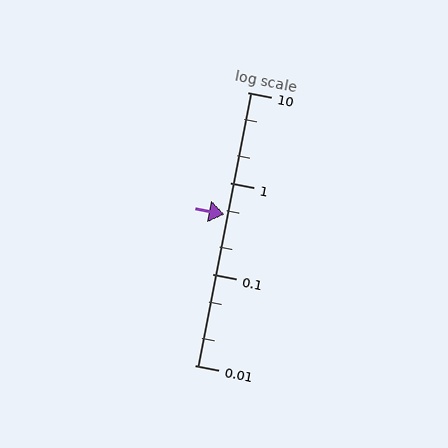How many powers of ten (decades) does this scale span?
The scale spans 3 decades, from 0.01 to 10.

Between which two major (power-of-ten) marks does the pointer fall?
The pointer is between 0.1 and 1.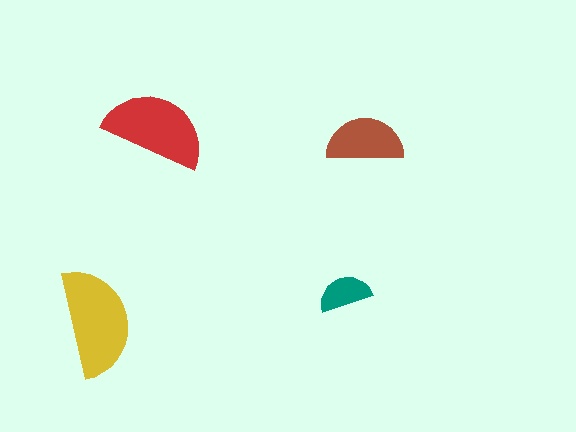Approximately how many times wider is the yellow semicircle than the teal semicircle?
About 2 times wider.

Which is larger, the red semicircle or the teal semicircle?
The red one.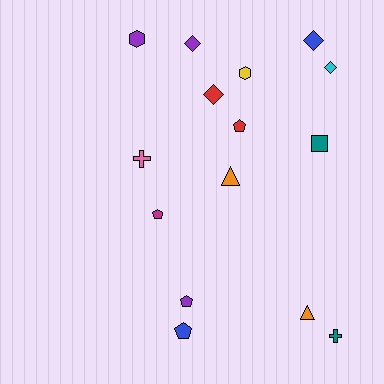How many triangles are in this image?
There are 2 triangles.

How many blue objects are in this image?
There are 2 blue objects.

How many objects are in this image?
There are 15 objects.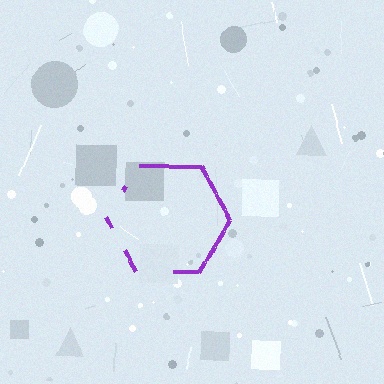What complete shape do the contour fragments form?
The contour fragments form a hexagon.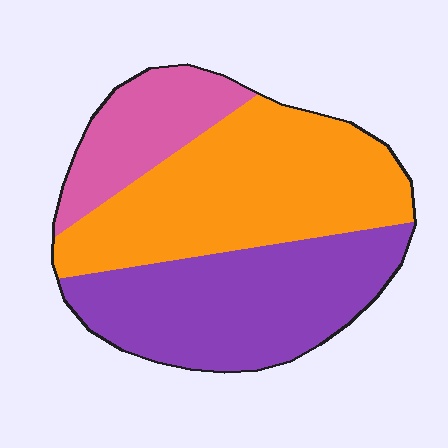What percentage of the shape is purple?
Purple takes up about three eighths (3/8) of the shape.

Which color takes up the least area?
Pink, at roughly 20%.